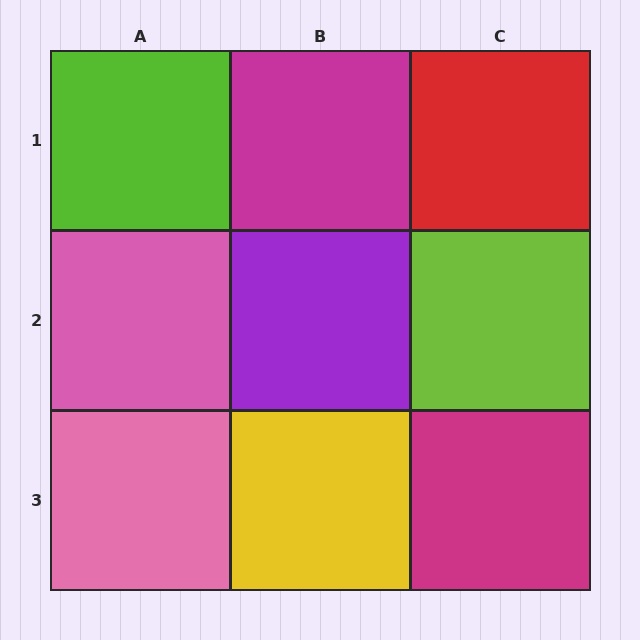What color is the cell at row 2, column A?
Pink.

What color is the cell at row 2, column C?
Lime.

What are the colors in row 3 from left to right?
Pink, yellow, magenta.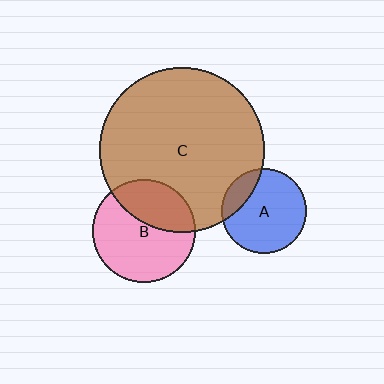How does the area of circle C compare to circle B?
Approximately 2.6 times.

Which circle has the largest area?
Circle C (brown).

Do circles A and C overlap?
Yes.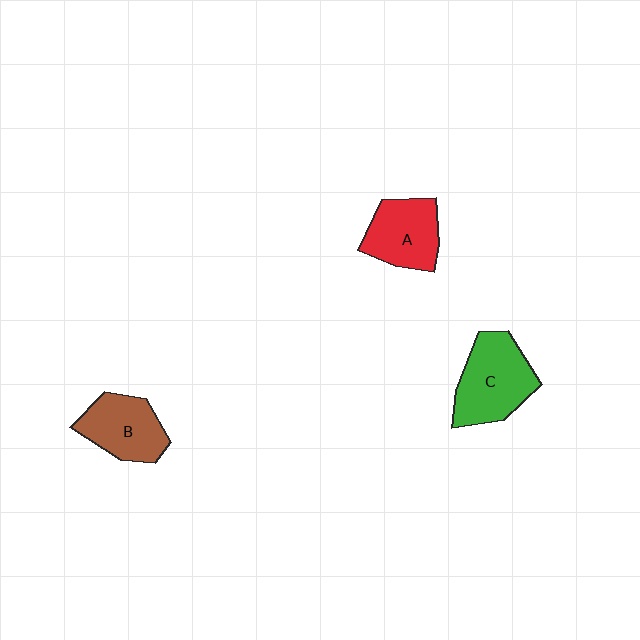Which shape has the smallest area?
Shape B (brown).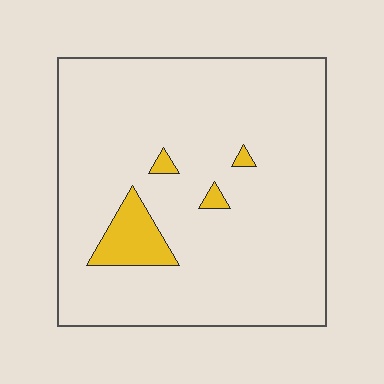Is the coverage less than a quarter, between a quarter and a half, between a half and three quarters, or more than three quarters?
Less than a quarter.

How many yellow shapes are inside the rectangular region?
4.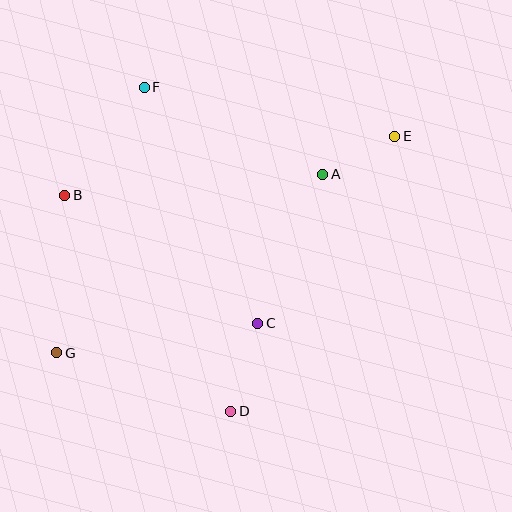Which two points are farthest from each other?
Points E and G are farthest from each other.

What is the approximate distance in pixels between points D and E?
The distance between D and E is approximately 320 pixels.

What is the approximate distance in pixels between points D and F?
The distance between D and F is approximately 335 pixels.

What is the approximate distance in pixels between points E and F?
The distance between E and F is approximately 256 pixels.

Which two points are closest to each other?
Points A and E are closest to each other.